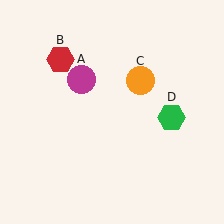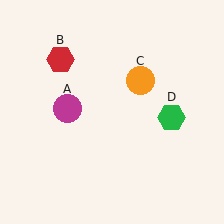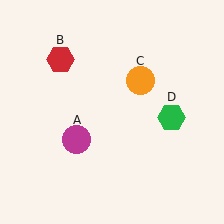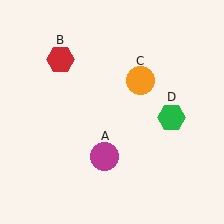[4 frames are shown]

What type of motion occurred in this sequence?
The magenta circle (object A) rotated counterclockwise around the center of the scene.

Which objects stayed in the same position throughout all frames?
Red hexagon (object B) and orange circle (object C) and green hexagon (object D) remained stationary.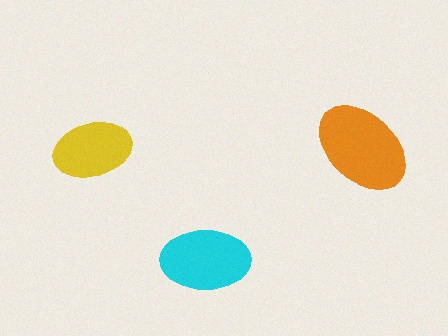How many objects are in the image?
There are 3 objects in the image.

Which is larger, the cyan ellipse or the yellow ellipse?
The cyan one.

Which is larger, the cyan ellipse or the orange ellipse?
The orange one.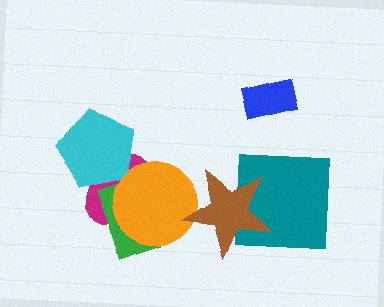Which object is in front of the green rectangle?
The orange circle is in front of the green rectangle.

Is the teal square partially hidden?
Yes, it is partially covered by another shape.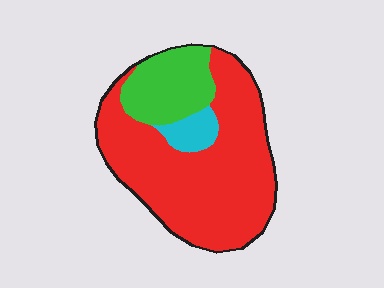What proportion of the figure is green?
Green takes up about one fifth (1/5) of the figure.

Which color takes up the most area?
Red, at roughly 75%.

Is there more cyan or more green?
Green.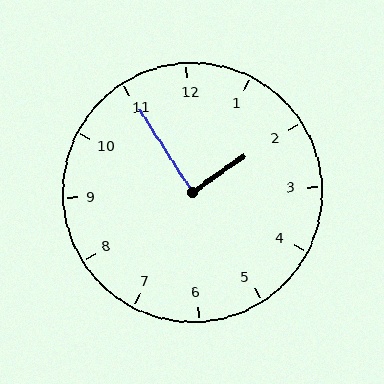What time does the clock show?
1:55.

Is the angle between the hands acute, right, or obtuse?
It is right.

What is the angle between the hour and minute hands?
Approximately 88 degrees.